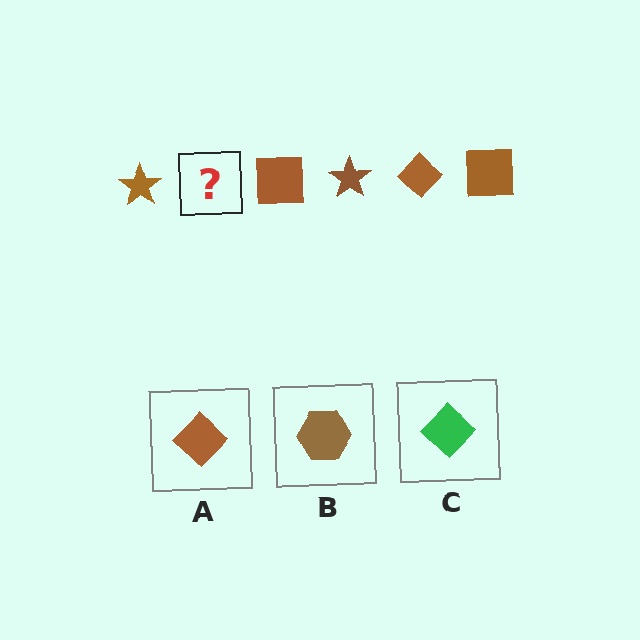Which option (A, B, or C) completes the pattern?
A.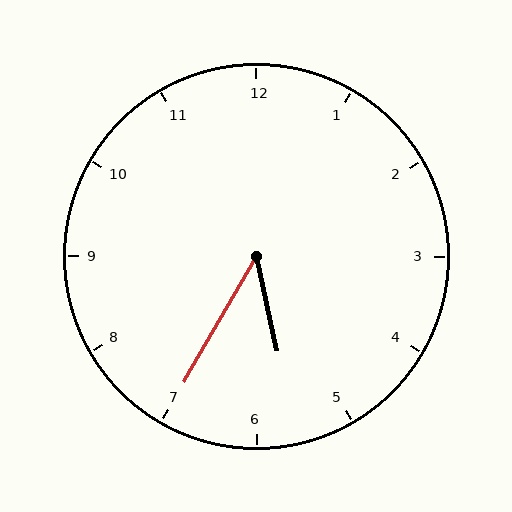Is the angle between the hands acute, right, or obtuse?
It is acute.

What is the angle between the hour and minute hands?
Approximately 42 degrees.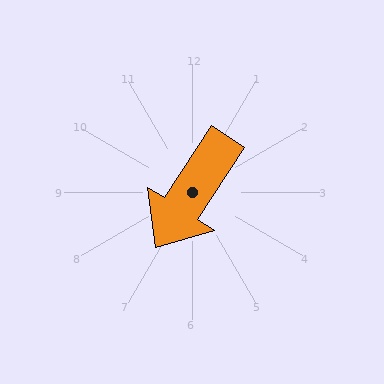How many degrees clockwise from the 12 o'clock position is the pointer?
Approximately 213 degrees.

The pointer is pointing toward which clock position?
Roughly 7 o'clock.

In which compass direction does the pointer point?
Southwest.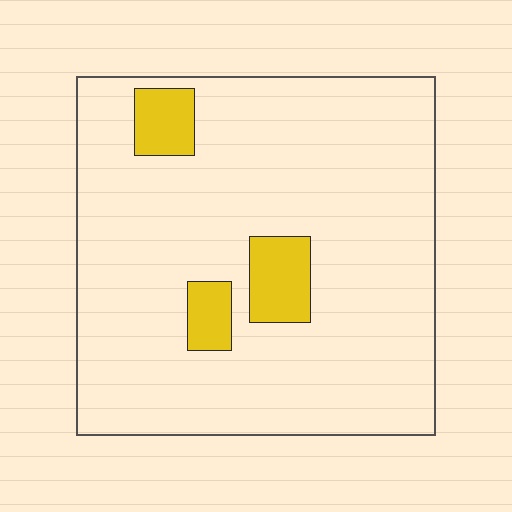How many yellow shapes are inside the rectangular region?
3.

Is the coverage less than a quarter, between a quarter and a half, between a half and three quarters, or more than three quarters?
Less than a quarter.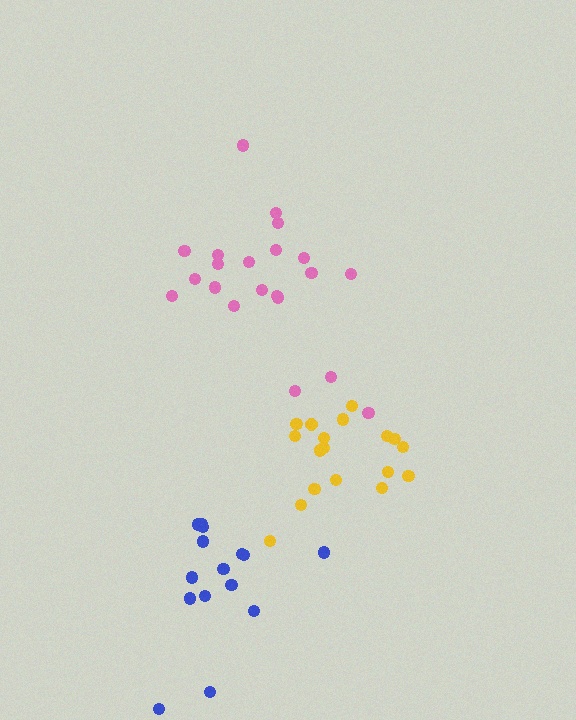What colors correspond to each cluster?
The clusters are colored: pink, blue, yellow.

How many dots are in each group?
Group 1: 21 dots, Group 2: 15 dots, Group 3: 18 dots (54 total).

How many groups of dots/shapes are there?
There are 3 groups.